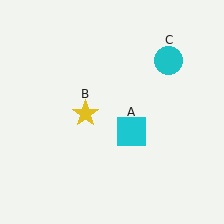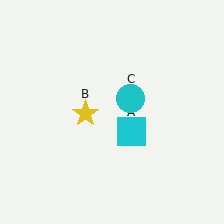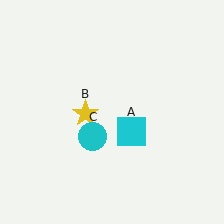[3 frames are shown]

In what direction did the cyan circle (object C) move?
The cyan circle (object C) moved down and to the left.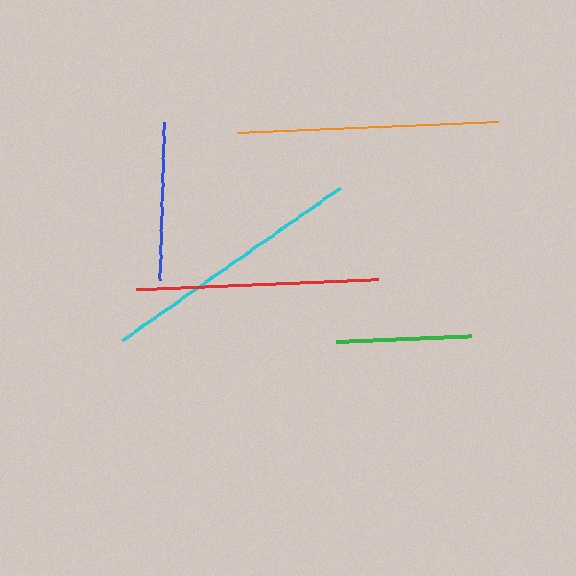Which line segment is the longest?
The cyan line is the longest at approximately 266 pixels.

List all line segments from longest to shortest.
From longest to shortest: cyan, orange, red, blue, green.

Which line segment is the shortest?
The green line is the shortest at approximately 135 pixels.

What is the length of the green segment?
The green segment is approximately 135 pixels long.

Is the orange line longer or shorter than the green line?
The orange line is longer than the green line.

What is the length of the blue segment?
The blue segment is approximately 158 pixels long.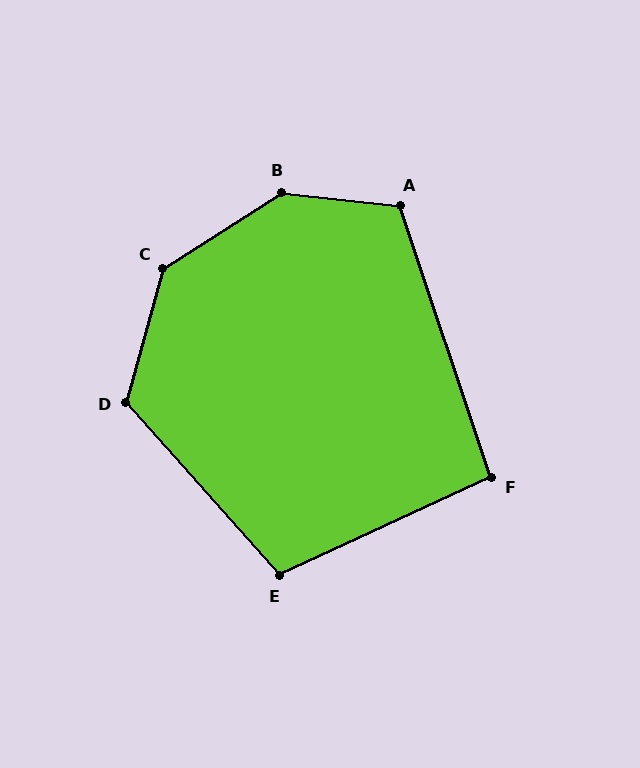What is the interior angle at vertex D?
Approximately 123 degrees (obtuse).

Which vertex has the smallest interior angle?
F, at approximately 96 degrees.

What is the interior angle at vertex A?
Approximately 115 degrees (obtuse).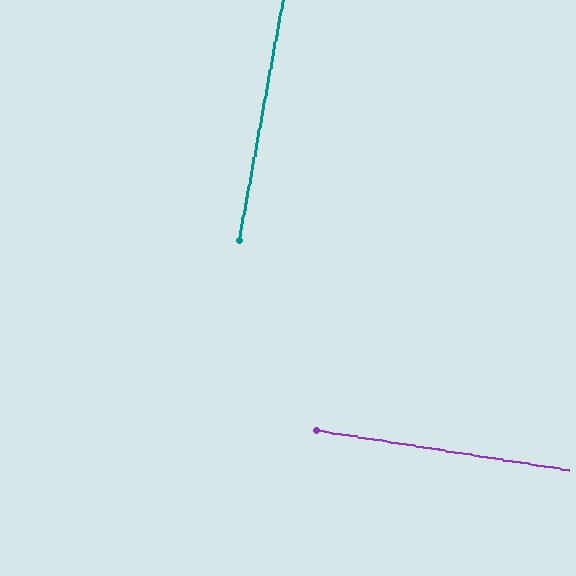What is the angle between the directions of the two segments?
Approximately 89 degrees.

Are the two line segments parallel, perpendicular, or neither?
Perpendicular — they meet at approximately 89°.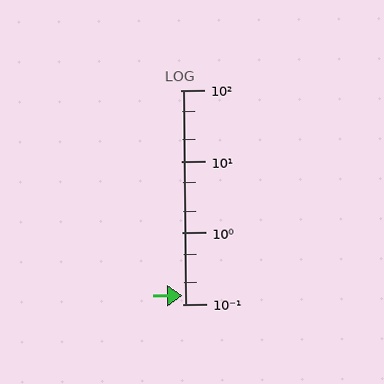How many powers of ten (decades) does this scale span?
The scale spans 3 decades, from 0.1 to 100.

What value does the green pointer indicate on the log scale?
The pointer indicates approximately 0.13.